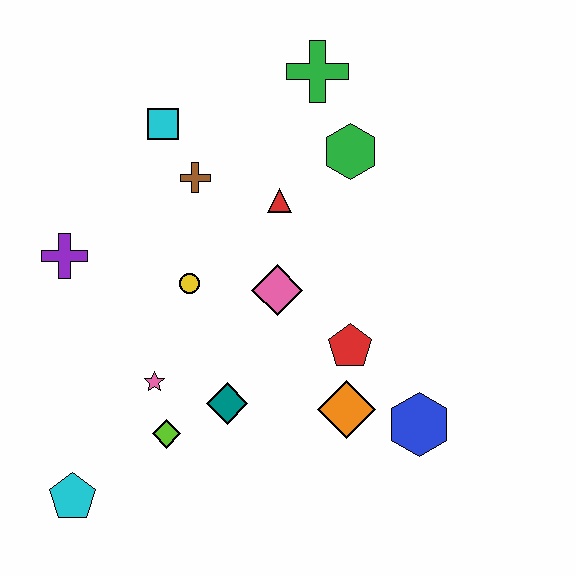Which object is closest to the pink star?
The lime diamond is closest to the pink star.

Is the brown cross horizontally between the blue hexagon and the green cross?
No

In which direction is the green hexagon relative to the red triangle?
The green hexagon is to the right of the red triangle.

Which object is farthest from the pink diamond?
The cyan pentagon is farthest from the pink diamond.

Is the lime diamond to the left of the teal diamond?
Yes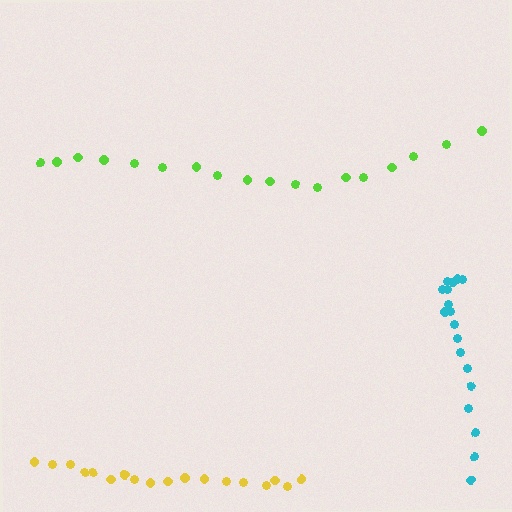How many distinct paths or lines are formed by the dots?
There are 3 distinct paths.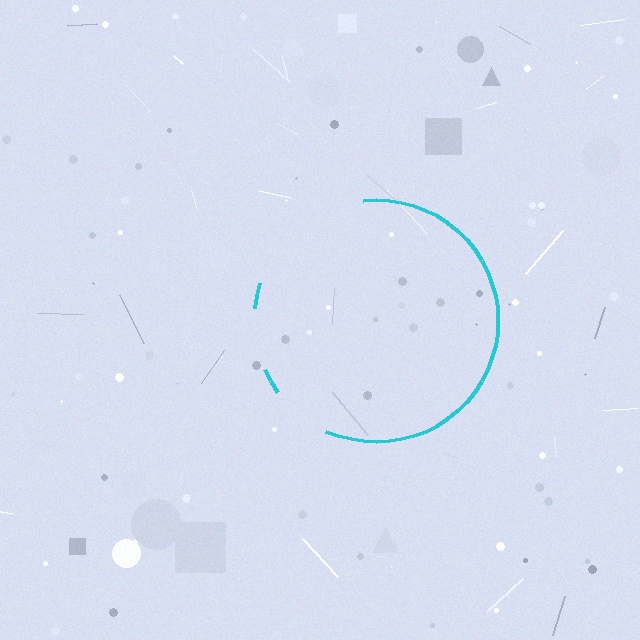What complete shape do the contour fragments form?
The contour fragments form a circle.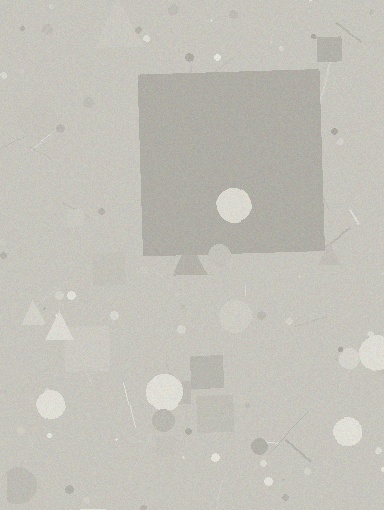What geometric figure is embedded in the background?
A square is embedded in the background.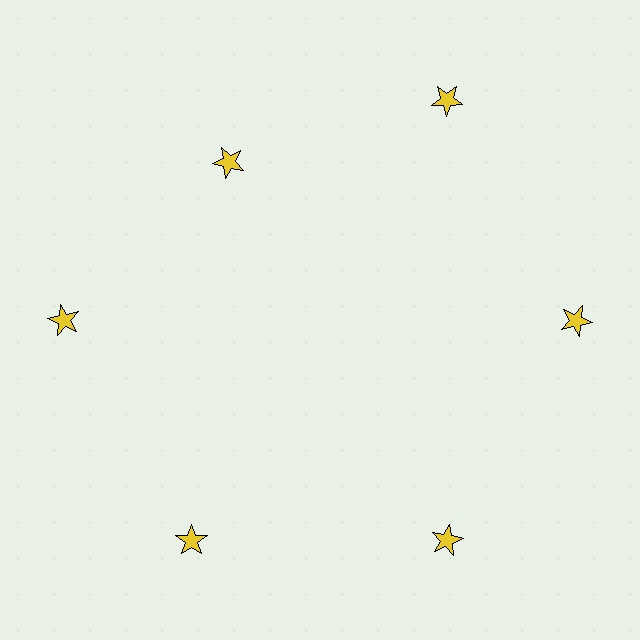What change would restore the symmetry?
The symmetry would be restored by moving it outward, back onto the ring so that all 6 stars sit at equal angles and equal distance from the center.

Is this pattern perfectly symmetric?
No. The 6 yellow stars are arranged in a ring, but one element near the 11 o'clock position is pulled inward toward the center, breaking the 6-fold rotational symmetry.